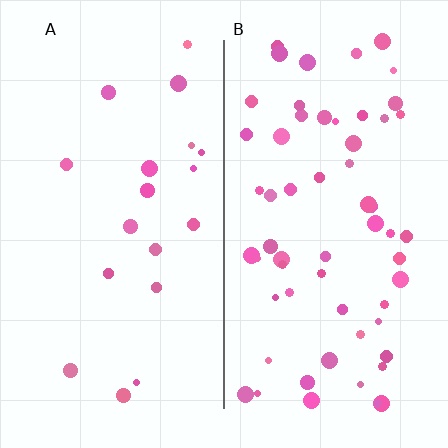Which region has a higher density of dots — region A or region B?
B (the right).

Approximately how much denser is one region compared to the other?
Approximately 3.2× — region B over region A.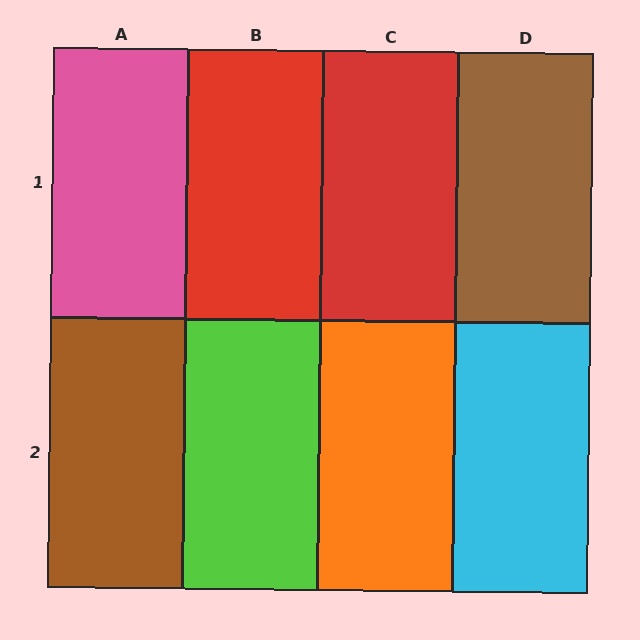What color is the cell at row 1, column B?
Red.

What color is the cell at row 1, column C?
Red.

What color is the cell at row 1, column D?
Brown.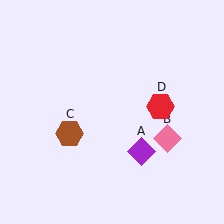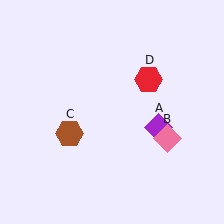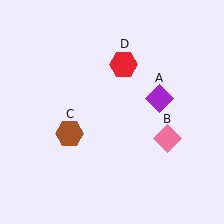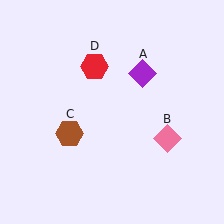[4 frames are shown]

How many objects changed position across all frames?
2 objects changed position: purple diamond (object A), red hexagon (object D).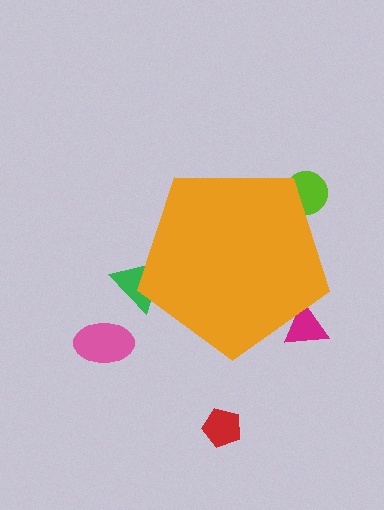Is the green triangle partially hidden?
Yes, the green triangle is partially hidden behind the orange pentagon.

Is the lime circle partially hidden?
Yes, the lime circle is partially hidden behind the orange pentagon.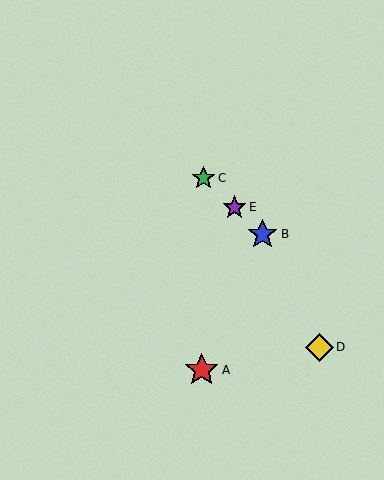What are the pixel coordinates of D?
Object D is at (319, 347).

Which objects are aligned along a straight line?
Objects B, C, E are aligned along a straight line.